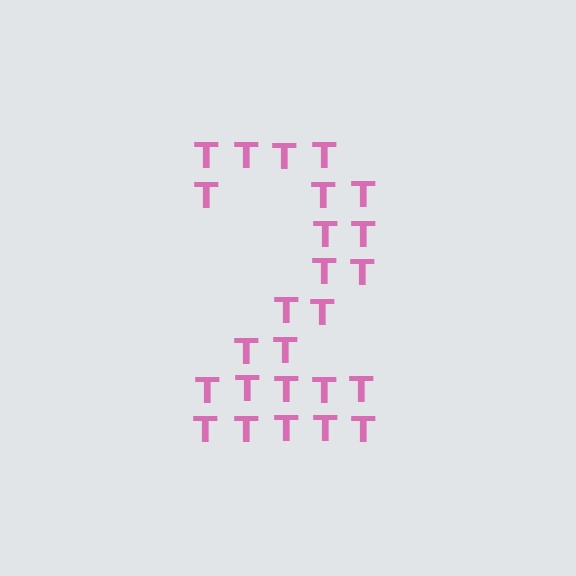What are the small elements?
The small elements are letter T's.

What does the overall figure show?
The overall figure shows the digit 2.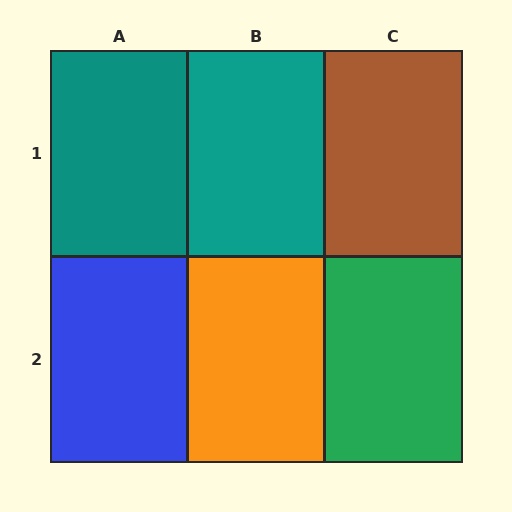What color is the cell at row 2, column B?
Orange.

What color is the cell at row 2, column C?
Green.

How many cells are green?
1 cell is green.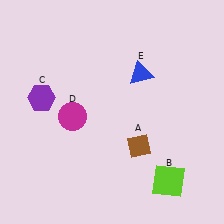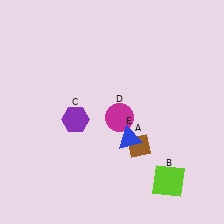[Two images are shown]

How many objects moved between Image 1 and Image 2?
3 objects moved between the two images.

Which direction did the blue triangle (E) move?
The blue triangle (E) moved down.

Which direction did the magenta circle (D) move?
The magenta circle (D) moved right.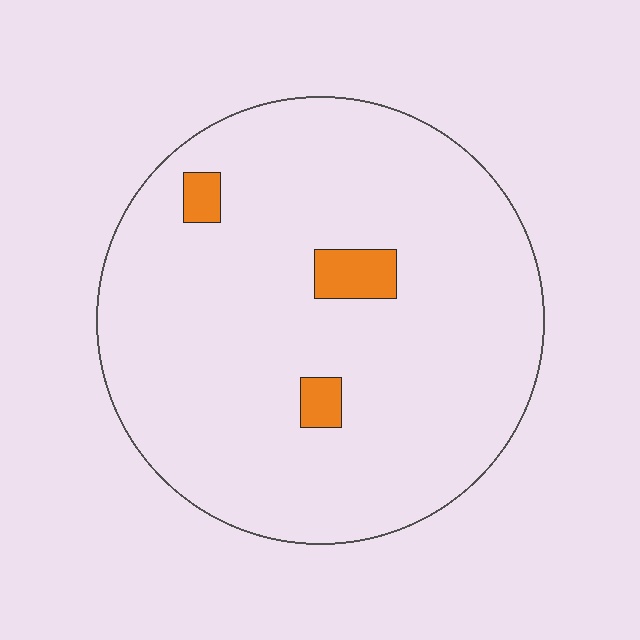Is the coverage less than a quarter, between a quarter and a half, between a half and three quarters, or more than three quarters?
Less than a quarter.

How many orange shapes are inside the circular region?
3.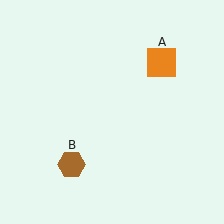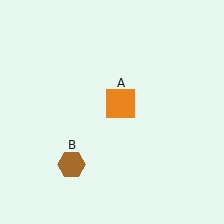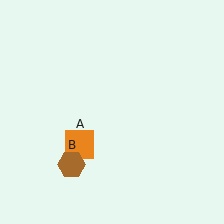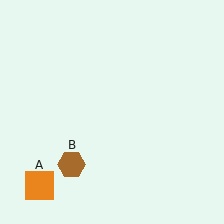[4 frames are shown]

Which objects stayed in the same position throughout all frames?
Brown hexagon (object B) remained stationary.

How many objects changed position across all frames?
1 object changed position: orange square (object A).